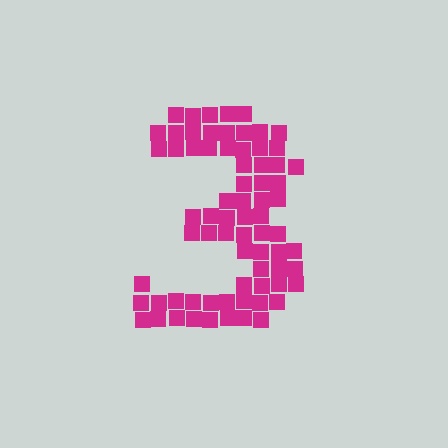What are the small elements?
The small elements are squares.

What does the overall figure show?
The overall figure shows the digit 3.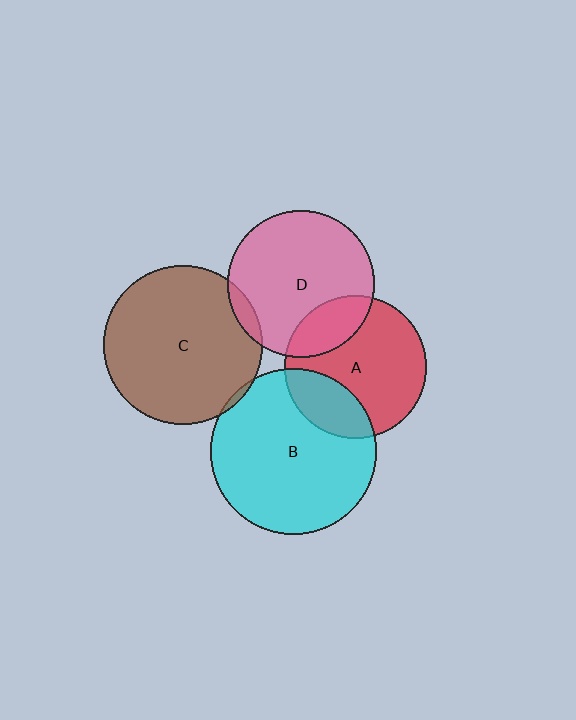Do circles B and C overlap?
Yes.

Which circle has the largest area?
Circle B (cyan).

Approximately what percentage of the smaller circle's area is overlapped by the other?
Approximately 5%.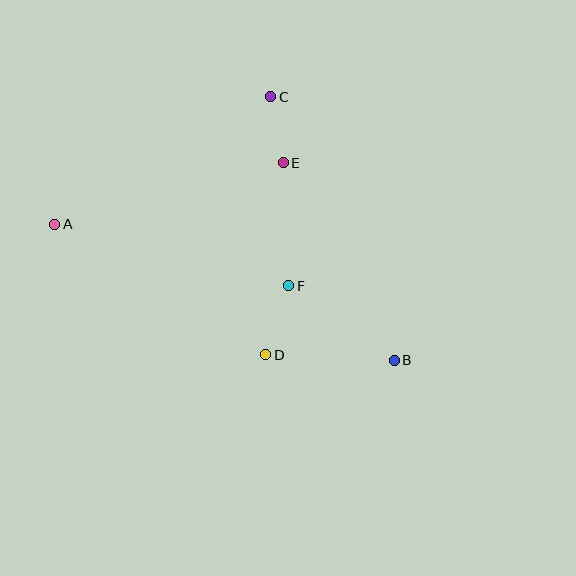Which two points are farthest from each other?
Points A and B are farthest from each other.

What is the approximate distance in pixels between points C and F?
The distance between C and F is approximately 190 pixels.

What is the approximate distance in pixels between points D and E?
The distance between D and E is approximately 193 pixels.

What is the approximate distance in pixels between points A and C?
The distance between A and C is approximately 251 pixels.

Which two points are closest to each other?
Points C and E are closest to each other.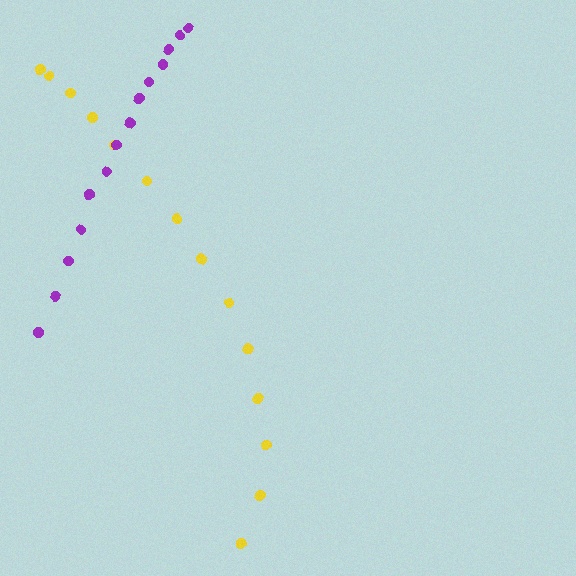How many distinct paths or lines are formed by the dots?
There are 2 distinct paths.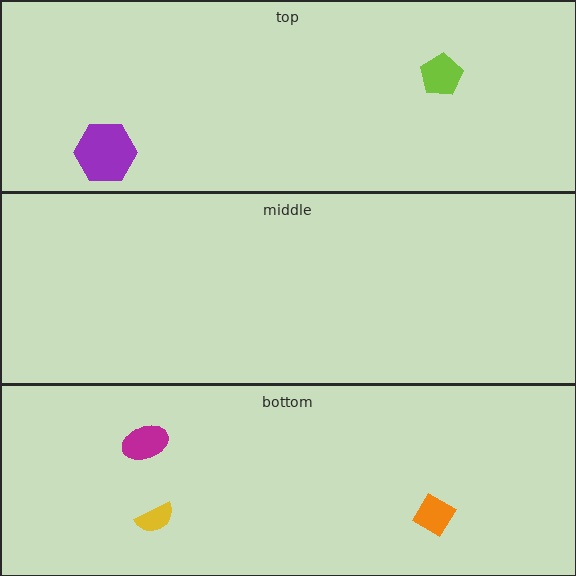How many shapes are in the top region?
2.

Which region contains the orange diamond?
The bottom region.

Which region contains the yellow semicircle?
The bottom region.